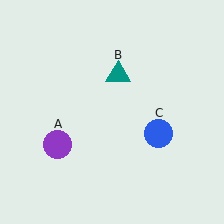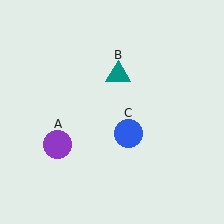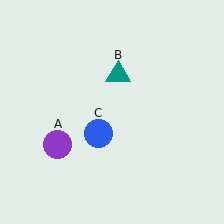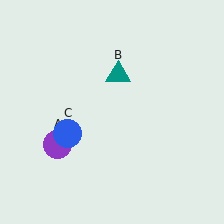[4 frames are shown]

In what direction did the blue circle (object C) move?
The blue circle (object C) moved left.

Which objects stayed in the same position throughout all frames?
Purple circle (object A) and teal triangle (object B) remained stationary.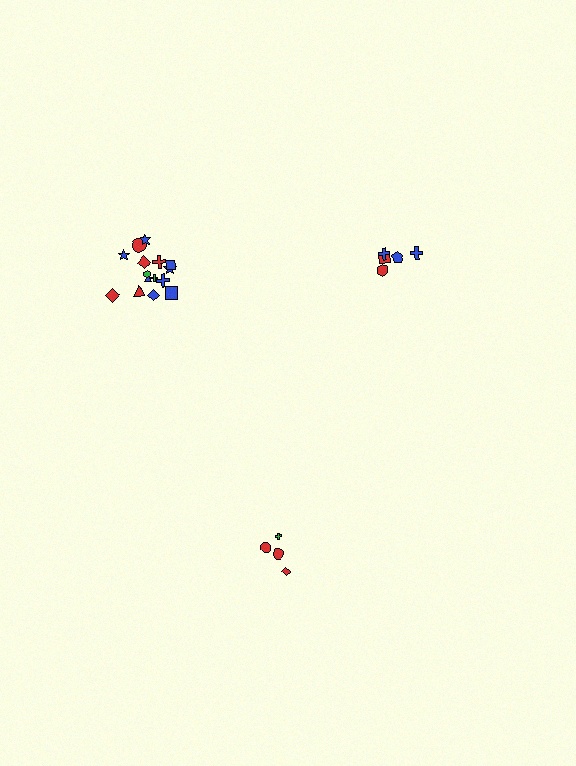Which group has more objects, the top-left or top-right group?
The top-left group.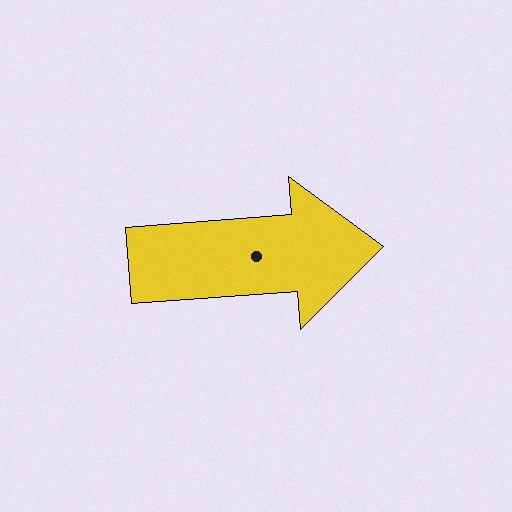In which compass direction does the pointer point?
East.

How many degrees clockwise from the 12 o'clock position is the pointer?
Approximately 86 degrees.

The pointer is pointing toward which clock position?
Roughly 3 o'clock.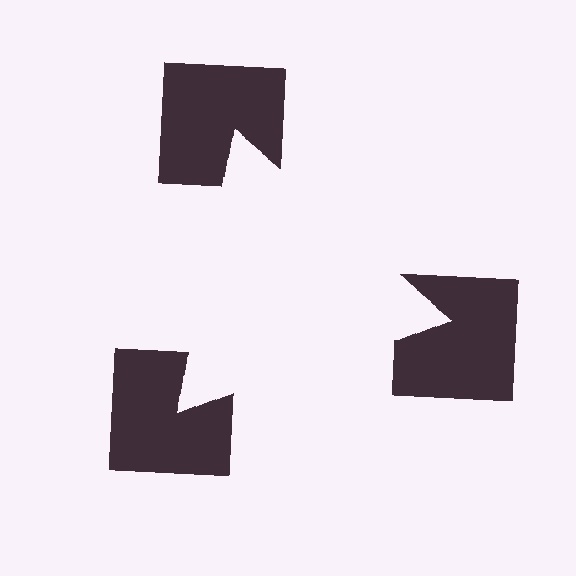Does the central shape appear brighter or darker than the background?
It typically appears slightly brighter than the background, even though no actual brightness change is drawn.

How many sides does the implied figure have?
3 sides.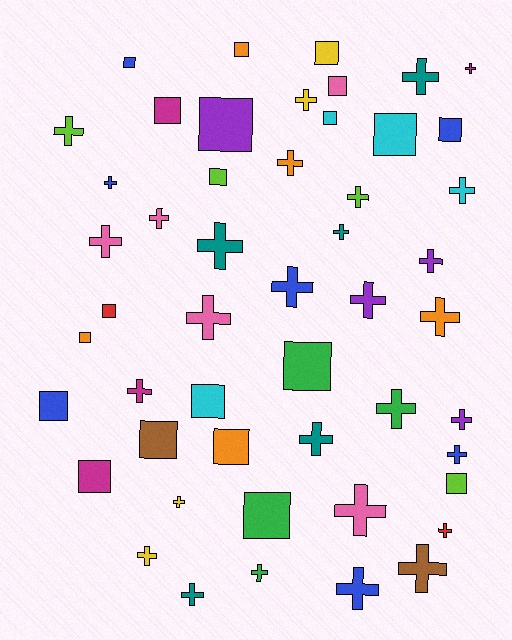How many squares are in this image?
There are 20 squares.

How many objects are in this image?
There are 50 objects.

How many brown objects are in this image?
There are 2 brown objects.